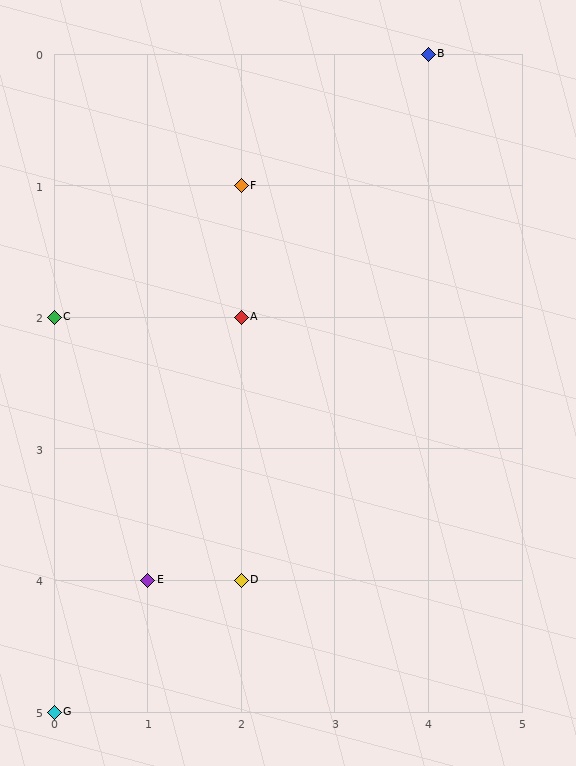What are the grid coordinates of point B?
Point B is at grid coordinates (4, 0).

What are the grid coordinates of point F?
Point F is at grid coordinates (2, 1).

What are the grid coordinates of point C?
Point C is at grid coordinates (0, 2).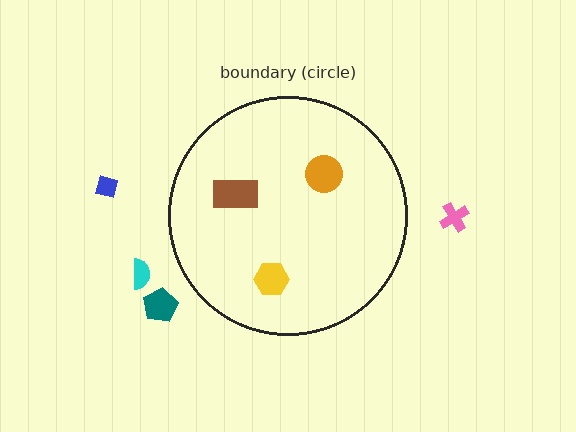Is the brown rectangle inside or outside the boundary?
Inside.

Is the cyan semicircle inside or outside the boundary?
Outside.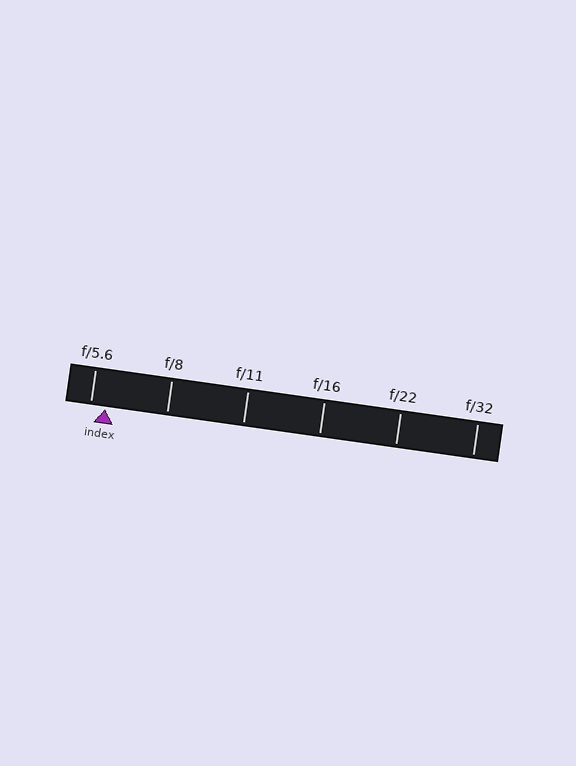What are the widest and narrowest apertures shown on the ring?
The widest aperture shown is f/5.6 and the narrowest is f/32.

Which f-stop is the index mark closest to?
The index mark is closest to f/5.6.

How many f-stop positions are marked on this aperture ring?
There are 6 f-stop positions marked.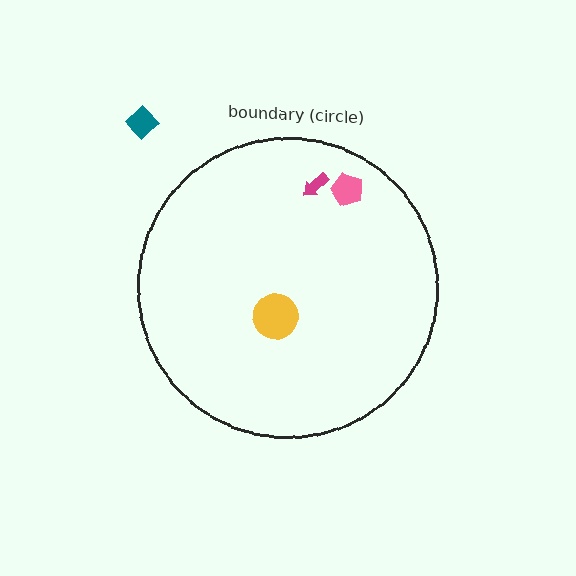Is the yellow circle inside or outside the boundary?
Inside.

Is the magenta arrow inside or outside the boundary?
Inside.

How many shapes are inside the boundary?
3 inside, 1 outside.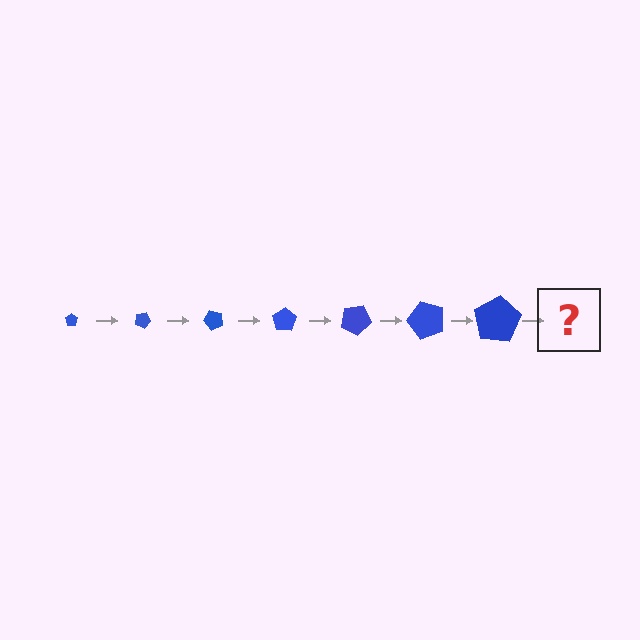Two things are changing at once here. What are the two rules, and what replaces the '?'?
The two rules are that the pentagon grows larger each step and it rotates 25 degrees each step. The '?' should be a pentagon, larger than the previous one and rotated 175 degrees from the start.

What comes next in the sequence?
The next element should be a pentagon, larger than the previous one and rotated 175 degrees from the start.